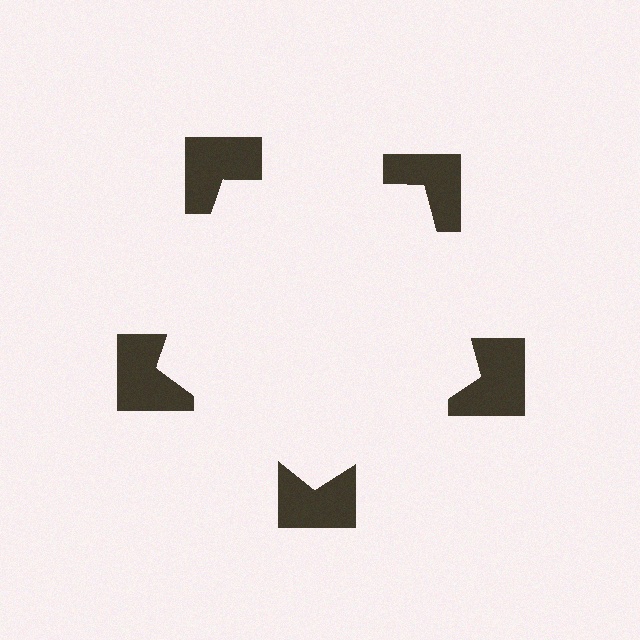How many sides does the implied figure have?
5 sides.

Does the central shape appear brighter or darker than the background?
It typically appears slightly brighter than the background, even though no actual brightness change is drawn.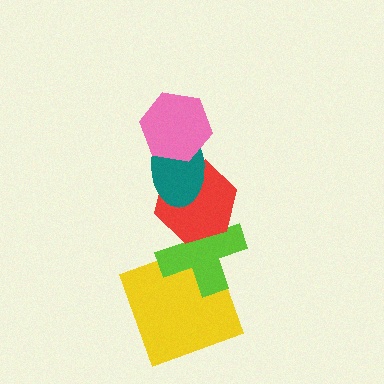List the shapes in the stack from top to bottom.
From top to bottom: the pink hexagon, the teal ellipse, the red hexagon, the lime cross, the yellow square.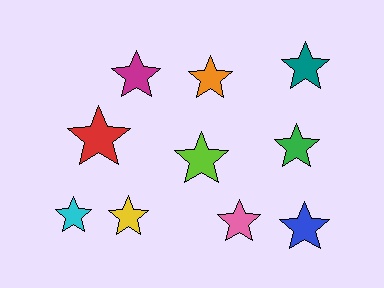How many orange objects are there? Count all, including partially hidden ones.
There is 1 orange object.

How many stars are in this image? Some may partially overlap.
There are 10 stars.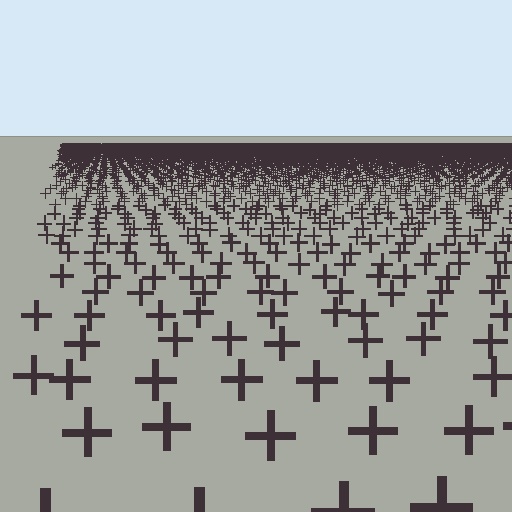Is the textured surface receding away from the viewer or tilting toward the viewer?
The surface is receding away from the viewer. Texture elements get smaller and denser toward the top.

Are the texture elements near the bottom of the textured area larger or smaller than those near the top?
Larger. Near the bottom, elements are closer to the viewer and appear at a bigger on-screen size.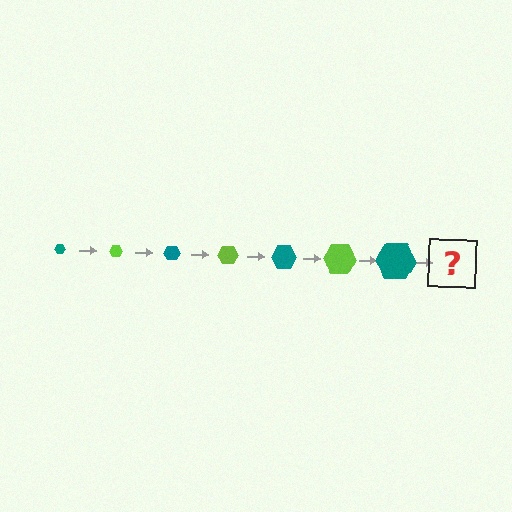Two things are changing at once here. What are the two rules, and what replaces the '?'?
The two rules are that the hexagon grows larger each step and the color cycles through teal and lime. The '?' should be a lime hexagon, larger than the previous one.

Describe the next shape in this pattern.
It should be a lime hexagon, larger than the previous one.